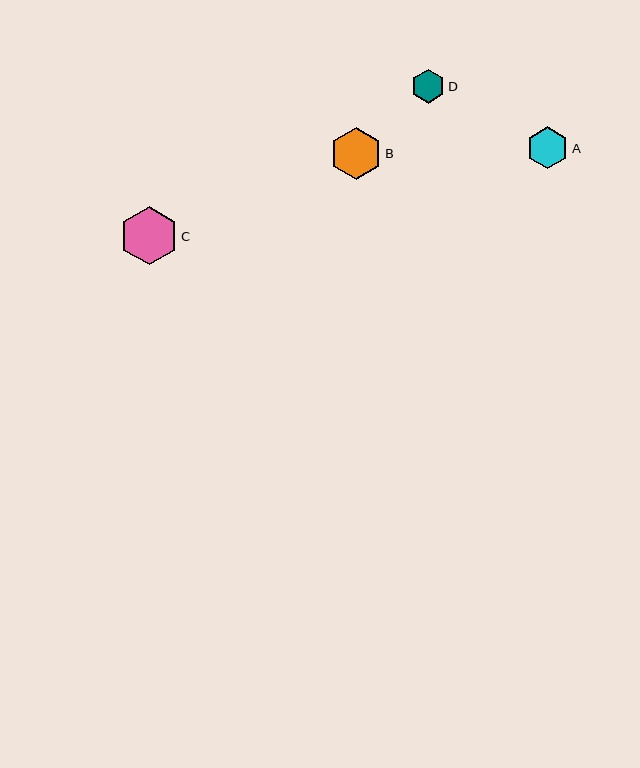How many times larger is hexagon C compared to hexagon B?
Hexagon C is approximately 1.1 times the size of hexagon B.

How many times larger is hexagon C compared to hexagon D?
Hexagon C is approximately 1.7 times the size of hexagon D.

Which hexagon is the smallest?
Hexagon D is the smallest with a size of approximately 34 pixels.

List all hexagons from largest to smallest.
From largest to smallest: C, B, A, D.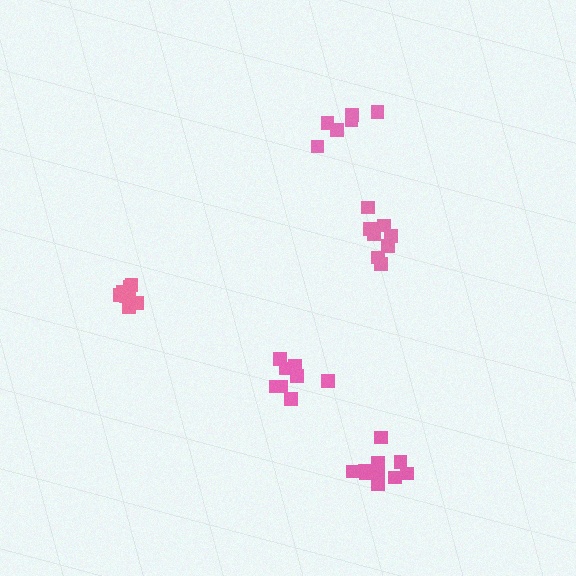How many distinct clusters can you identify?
There are 5 distinct clusters.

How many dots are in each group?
Group 1: 8 dots, Group 2: 8 dots, Group 3: 8 dots, Group 4: 11 dots, Group 5: 6 dots (41 total).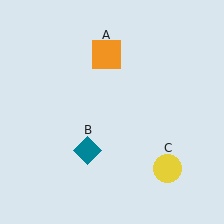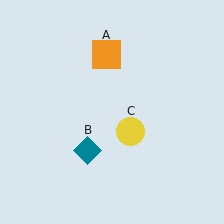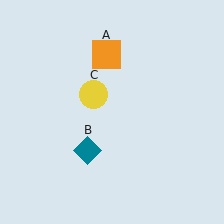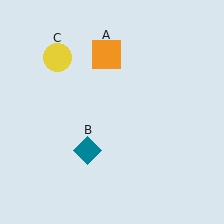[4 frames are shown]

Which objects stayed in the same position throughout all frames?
Orange square (object A) and teal diamond (object B) remained stationary.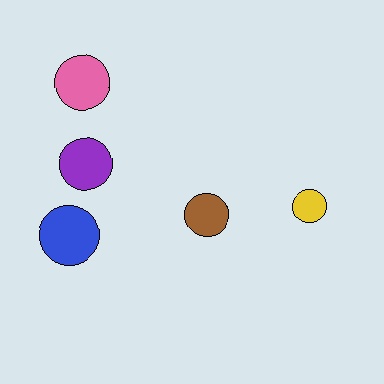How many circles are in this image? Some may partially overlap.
There are 5 circles.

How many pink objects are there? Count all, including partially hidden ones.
There is 1 pink object.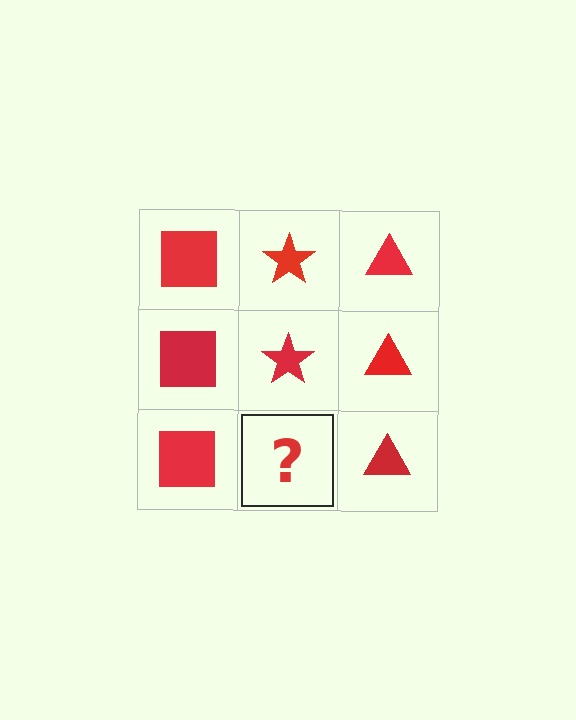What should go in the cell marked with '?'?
The missing cell should contain a red star.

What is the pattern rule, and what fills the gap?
The rule is that each column has a consistent shape. The gap should be filled with a red star.